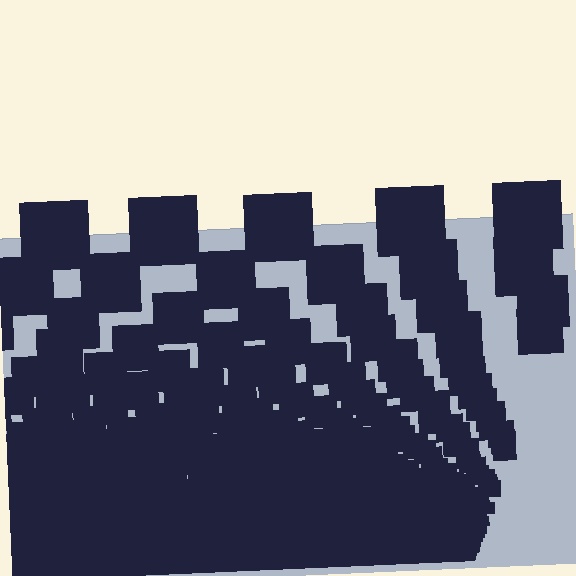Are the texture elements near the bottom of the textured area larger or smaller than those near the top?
Smaller. The gradient is inverted — elements near the bottom are smaller and denser.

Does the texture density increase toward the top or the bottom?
Density increases toward the bottom.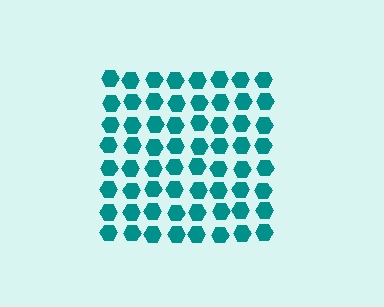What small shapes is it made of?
It is made of small hexagons.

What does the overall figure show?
The overall figure shows a square.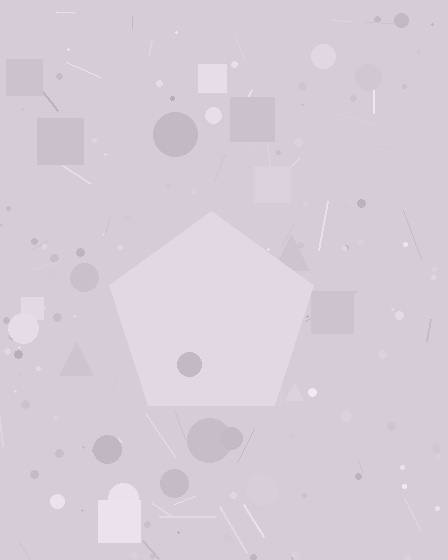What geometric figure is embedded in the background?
A pentagon is embedded in the background.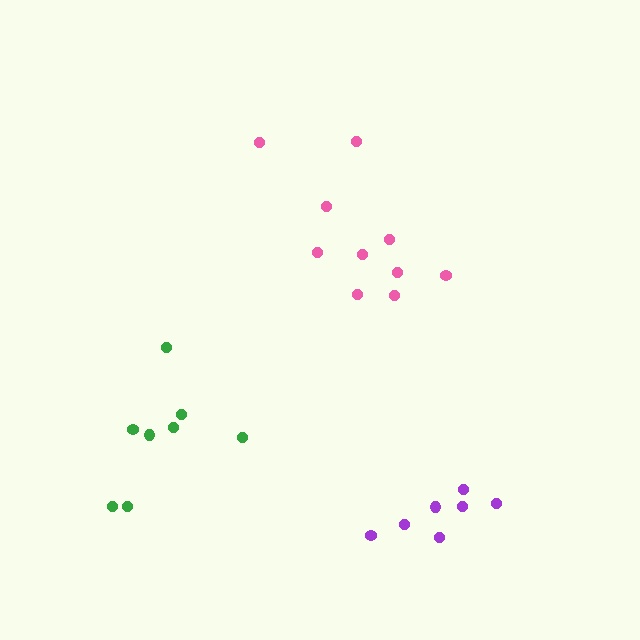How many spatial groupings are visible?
There are 3 spatial groupings.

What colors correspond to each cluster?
The clusters are colored: pink, green, purple.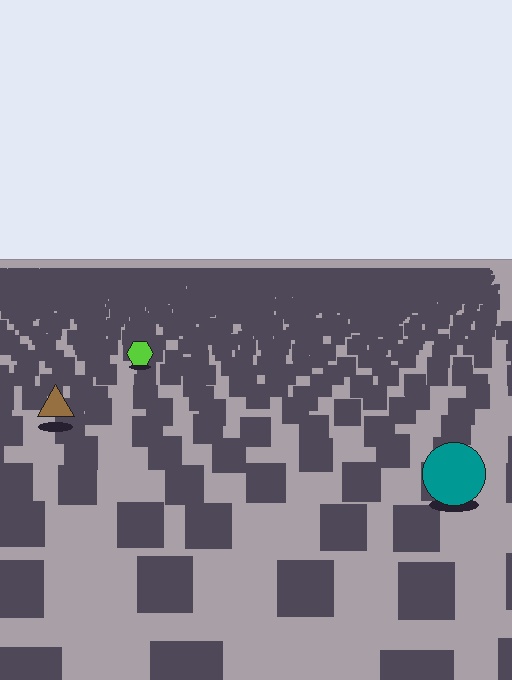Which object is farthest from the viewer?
The lime hexagon is farthest from the viewer. It appears smaller and the ground texture around it is denser.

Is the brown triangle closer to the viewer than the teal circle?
No. The teal circle is closer — you can tell from the texture gradient: the ground texture is coarser near it.